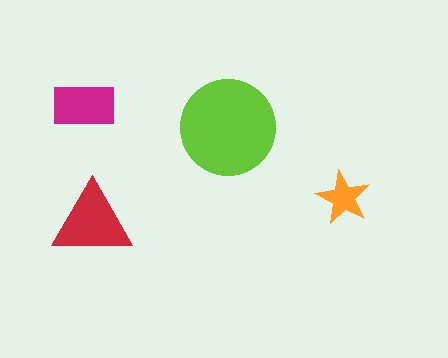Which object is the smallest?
The orange star.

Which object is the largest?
The lime circle.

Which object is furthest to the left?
The magenta rectangle is leftmost.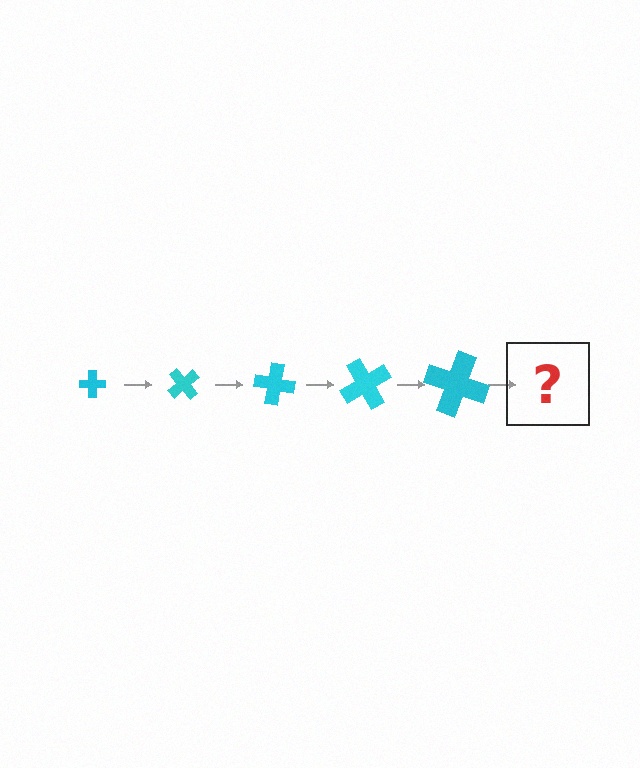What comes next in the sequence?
The next element should be a cross, larger than the previous one and rotated 250 degrees from the start.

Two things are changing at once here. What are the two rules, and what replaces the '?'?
The two rules are that the cross grows larger each step and it rotates 50 degrees each step. The '?' should be a cross, larger than the previous one and rotated 250 degrees from the start.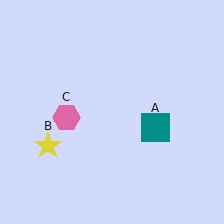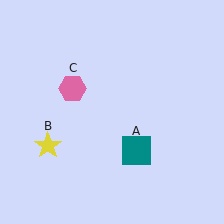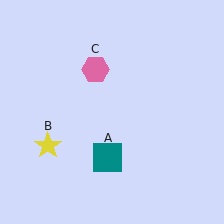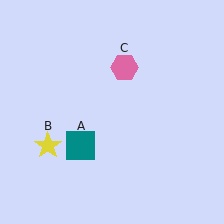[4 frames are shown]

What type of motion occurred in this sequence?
The teal square (object A), pink hexagon (object C) rotated clockwise around the center of the scene.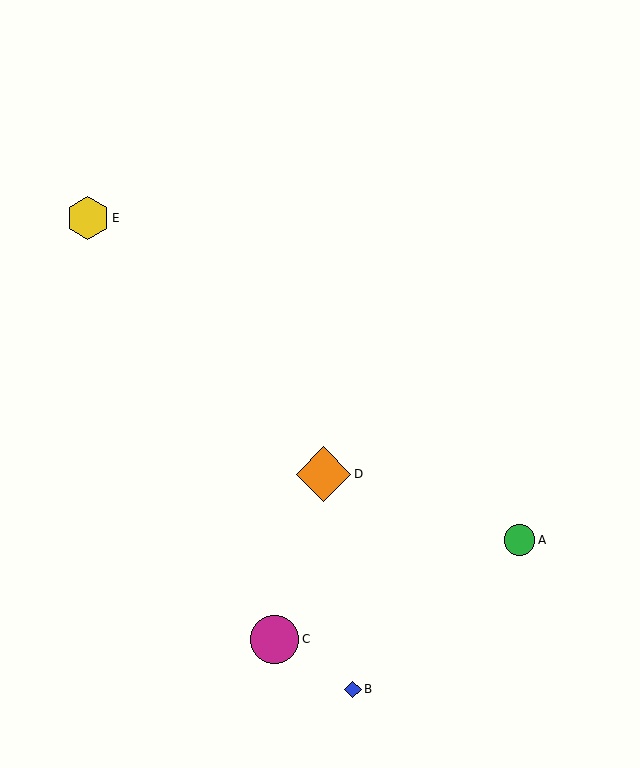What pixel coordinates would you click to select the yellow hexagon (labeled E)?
Click at (88, 218) to select the yellow hexagon E.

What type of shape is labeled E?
Shape E is a yellow hexagon.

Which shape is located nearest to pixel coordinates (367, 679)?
The blue diamond (labeled B) at (353, 689) is nearest to that location.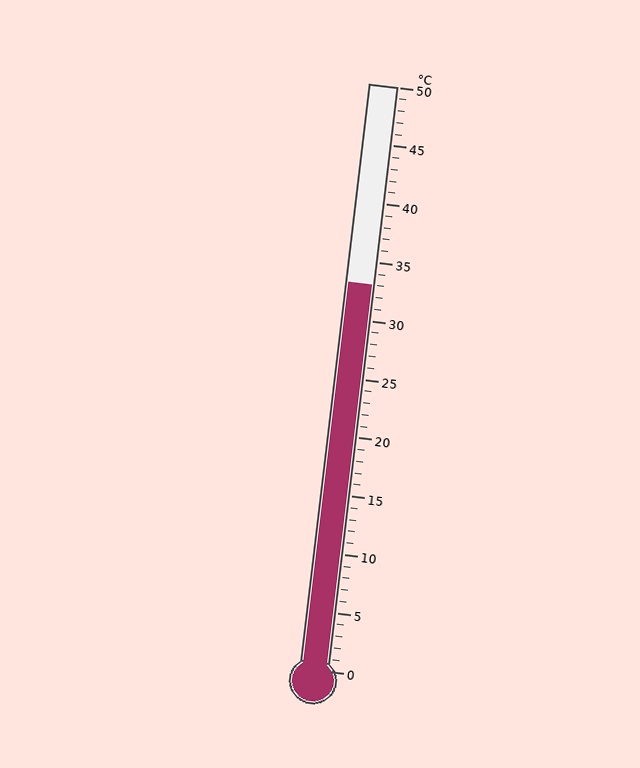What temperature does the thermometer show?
The thermometer shows approximately 33°C.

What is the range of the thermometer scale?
The thermometer scale ranges from 0°C to 50°C.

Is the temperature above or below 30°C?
The temperature is above 30°C.